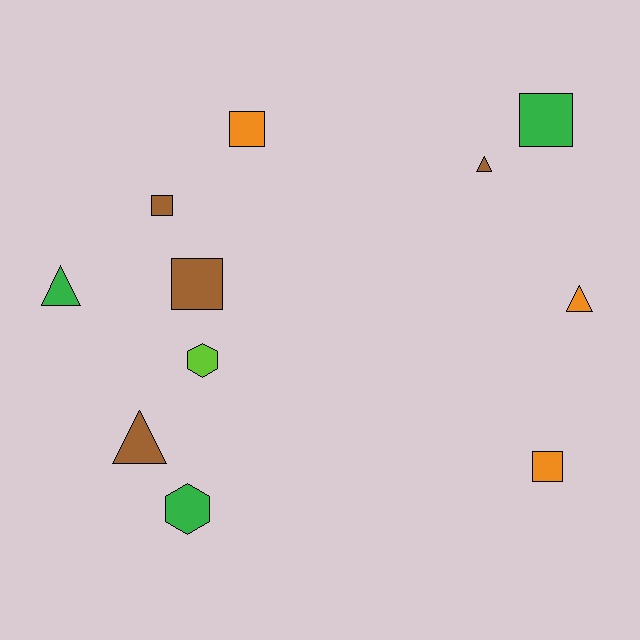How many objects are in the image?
There are 11 objects.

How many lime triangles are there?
There are no lime triangles.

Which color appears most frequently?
Brown, with 4 objects.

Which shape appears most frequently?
Square, with 5 objects.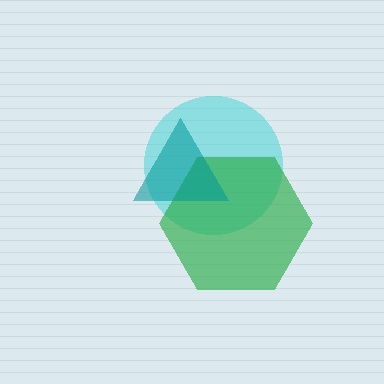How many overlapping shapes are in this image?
There are 3 overlapping shapes in the image.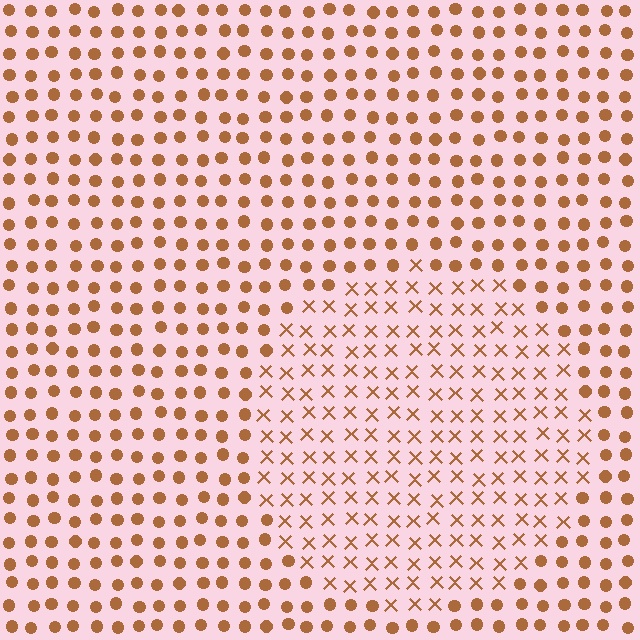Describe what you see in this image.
The image is filled with small brown elements arranged in a uniform grid. A circle-shaped region contains X marks, while the surrounding area contains circles. The boundary is defined purely by the change in element shape.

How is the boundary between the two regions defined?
The boundary is defined by a change in element shape: X marks inside vs. circles outside. All elements share the same color and spacing.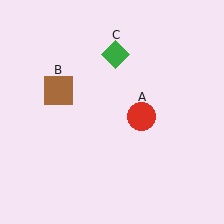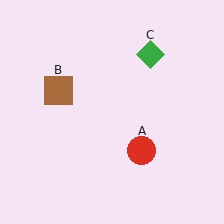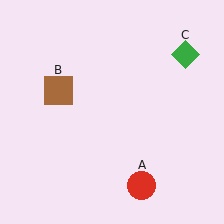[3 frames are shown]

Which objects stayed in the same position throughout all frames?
Brown square (object B) remained stationary.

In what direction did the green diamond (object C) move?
The green diamond (object C) moved right.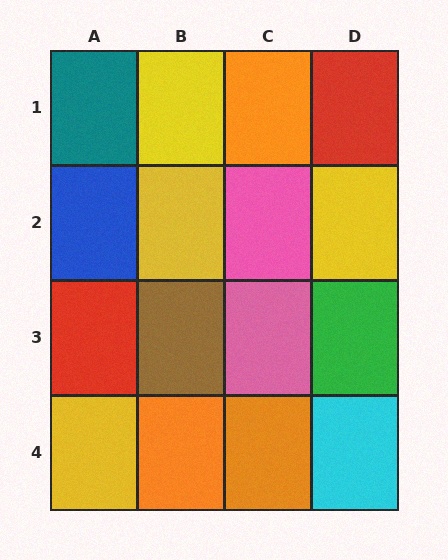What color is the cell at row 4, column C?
Orange.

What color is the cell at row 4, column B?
Orange.